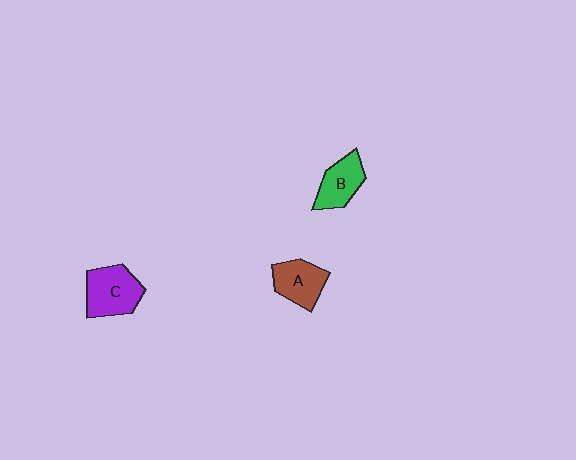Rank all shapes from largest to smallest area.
From largest to smallest: C (purple), A (brown), B (green).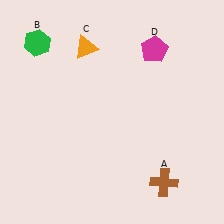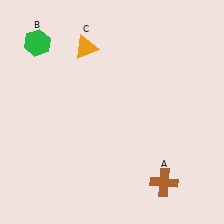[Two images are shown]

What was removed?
The magenta pentagon (D) was removed in Image 2.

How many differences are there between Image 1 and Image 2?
There is 1 difference between the two images.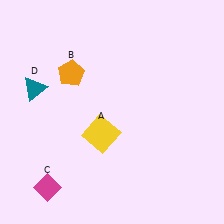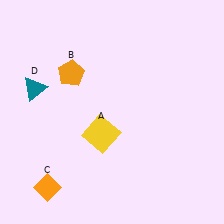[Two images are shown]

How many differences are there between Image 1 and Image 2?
There is 1 difference between the two images.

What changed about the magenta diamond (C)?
In Image 1, C is magenta. In Image 2, it changed to orange.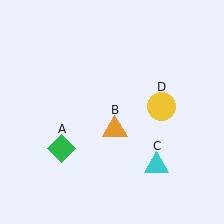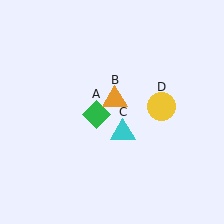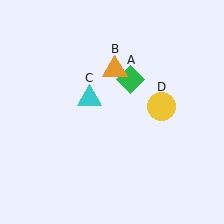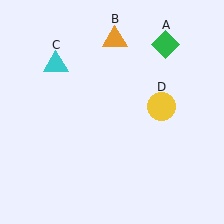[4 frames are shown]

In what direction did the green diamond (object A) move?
The green diamond (object A) moved up and to the right.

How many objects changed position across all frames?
3 objects changed position: green diamond (object A), orange triangle (object B), cyan triangle (object C).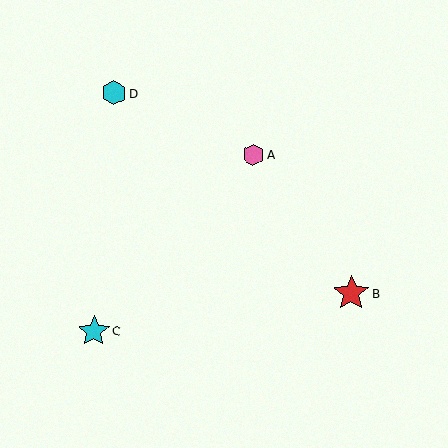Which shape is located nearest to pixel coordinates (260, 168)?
The pink hexagon (labeled A) at (253, 155) is nearest to that location.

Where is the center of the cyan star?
The center of the cyan star is at (94, 331).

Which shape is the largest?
The red star (labeled B) is the largest.